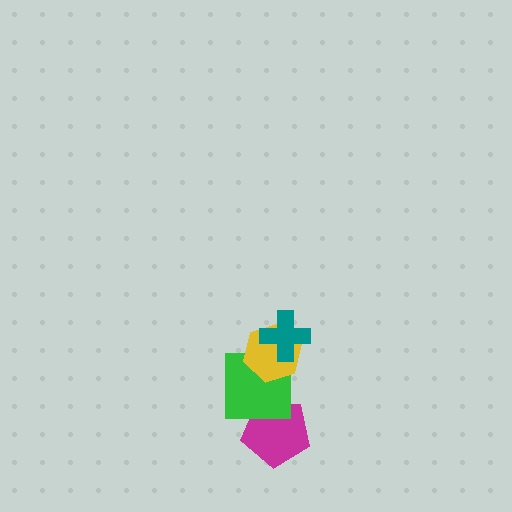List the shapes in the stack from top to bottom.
From top to bottom: the teal cross, the yellow hexagon, the green square, the magenta pentagon.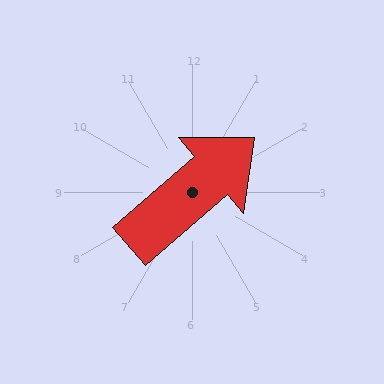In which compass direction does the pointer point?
Northeast.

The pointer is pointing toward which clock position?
Roughly 2 o'clock.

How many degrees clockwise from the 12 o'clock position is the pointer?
Approximately 49 degrees.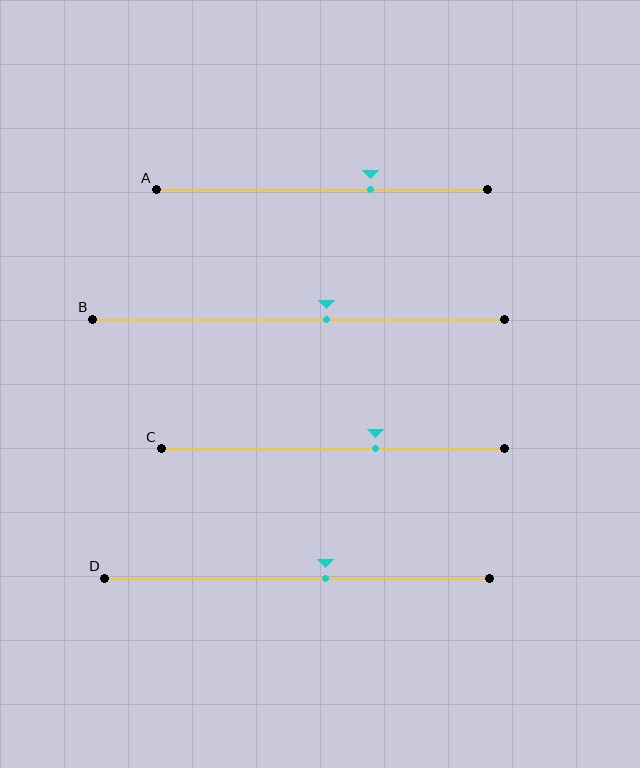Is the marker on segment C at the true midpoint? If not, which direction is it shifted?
No, the marker on segment C is shifted to the right by about 12% of the segment length.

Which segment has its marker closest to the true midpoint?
Segment B has its marker closest to the true midpoint.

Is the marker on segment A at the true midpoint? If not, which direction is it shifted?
No, the marker on segment A is shifted to the right by about 15% of the segment length.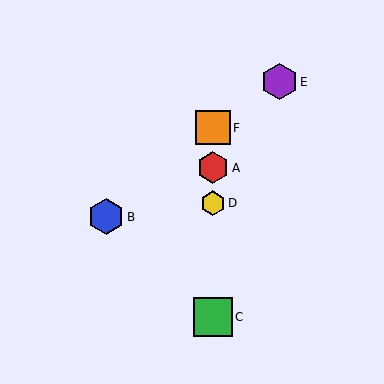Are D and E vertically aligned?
No, D is at x≈213 and E is at x≈279.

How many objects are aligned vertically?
4 objects (A, C, D, F) are aligned vertically.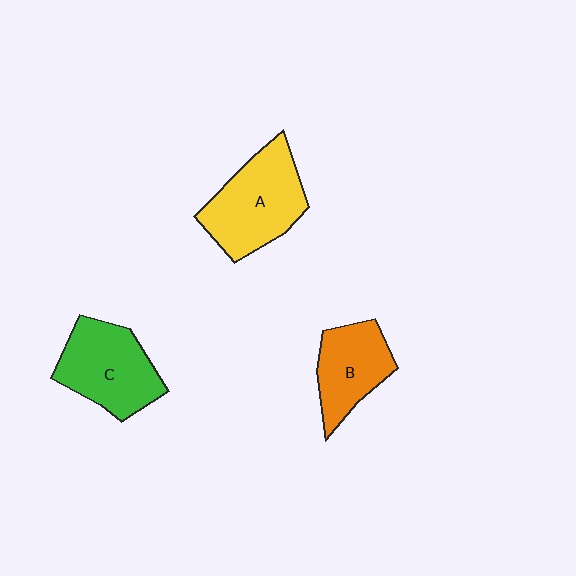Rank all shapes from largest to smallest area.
From largest to smallest: A (yellow), C (green), B (orange).